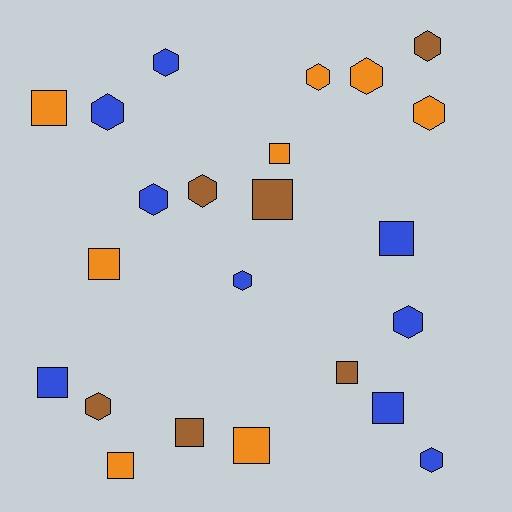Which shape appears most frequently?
Hexagon, with 12 objects.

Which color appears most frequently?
Blue, with 9 objects.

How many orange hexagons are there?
There are 3 orange hexagons.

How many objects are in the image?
There are 23 objects.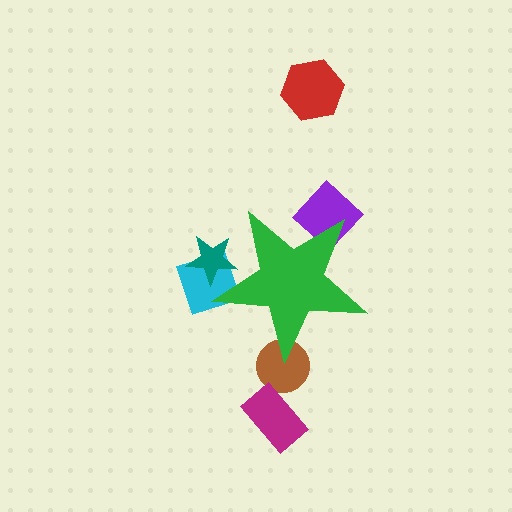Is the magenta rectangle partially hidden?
No, the magenta rectangle is fully visible.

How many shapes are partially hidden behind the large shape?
4 shapes are partially hidden.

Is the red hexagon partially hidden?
No, the red hexagon is fully visible.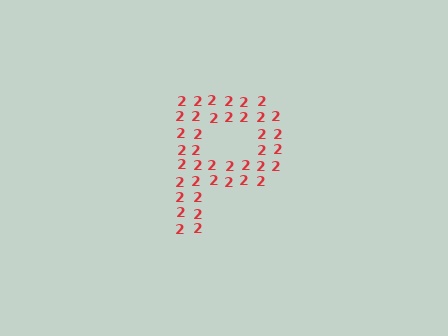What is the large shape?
The large shape is the letter P.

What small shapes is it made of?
It is made of small digit 2's.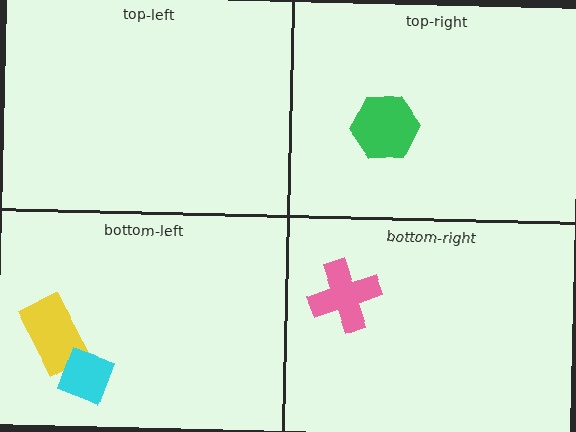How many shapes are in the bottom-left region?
2.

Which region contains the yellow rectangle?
The bottom-left region.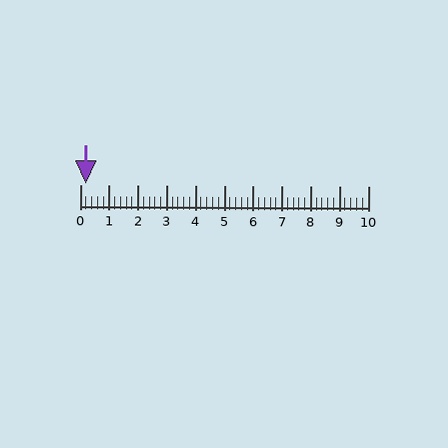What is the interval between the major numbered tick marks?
The major tick marks are spaced 1 units apart.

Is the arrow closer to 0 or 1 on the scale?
The arrow is closer to 0.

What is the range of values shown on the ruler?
The ruler shows values from 0 to 10.